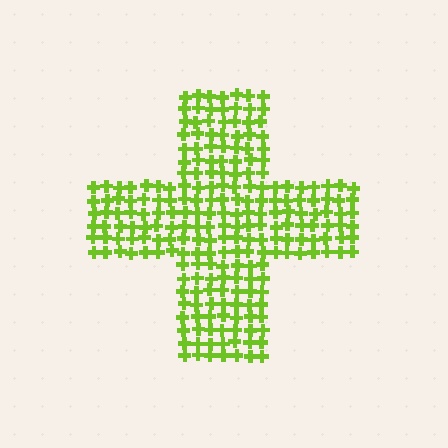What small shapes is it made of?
It is made of small crosses.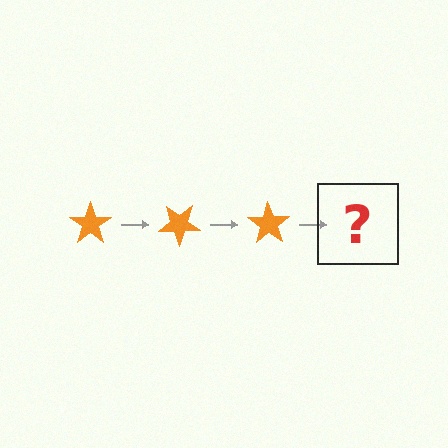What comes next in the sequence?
The next element should be an orange star rotated 105 degrees.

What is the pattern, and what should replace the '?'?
The pattern is that the star rotates 35 degrees each step. The '?' should be an orange star rotated 105 degrees.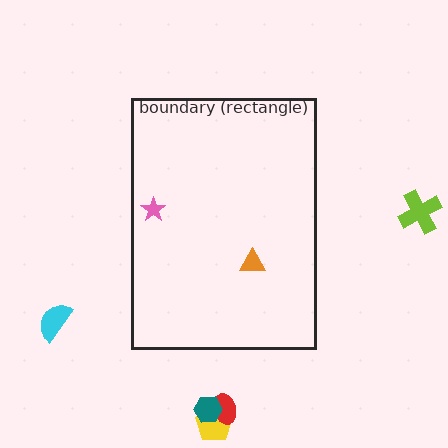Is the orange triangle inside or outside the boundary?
Inside.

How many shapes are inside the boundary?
2 inside, 5 outside.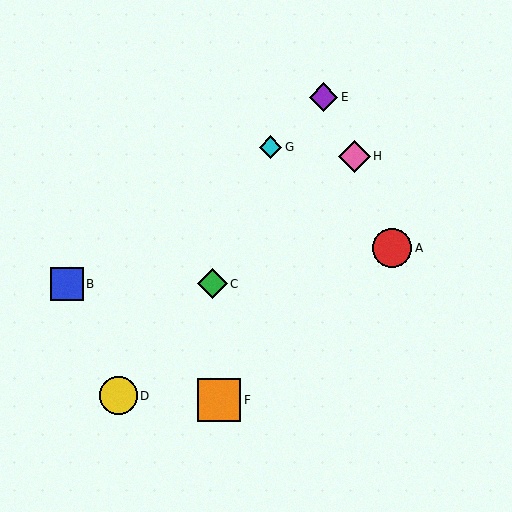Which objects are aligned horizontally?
Objects B, C are aligned horizontally.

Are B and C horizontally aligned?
Yes, both are at y≈284.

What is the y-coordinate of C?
Object C is at y≈284.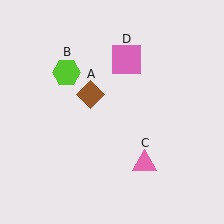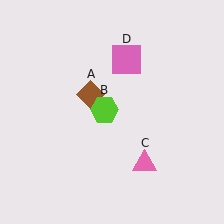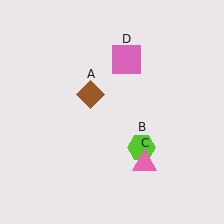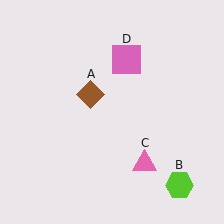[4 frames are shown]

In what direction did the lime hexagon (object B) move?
The lime hexagon (object B) moved down and to the right.